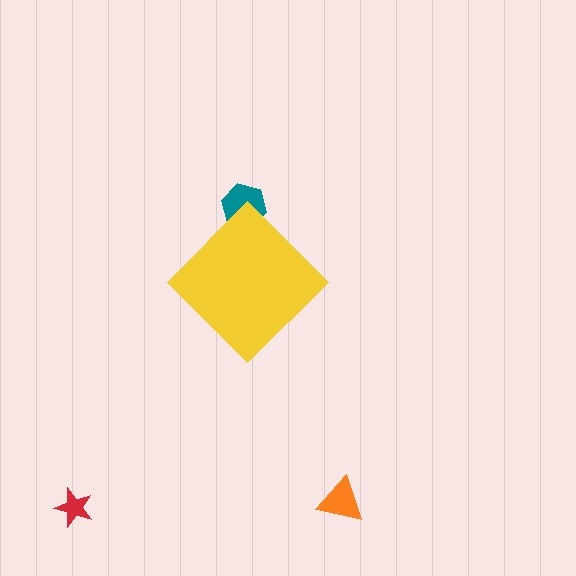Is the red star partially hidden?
No, the red star is fully visible.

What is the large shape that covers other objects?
A yellow diamond.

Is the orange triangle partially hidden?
No, the orange triangle is fully visible.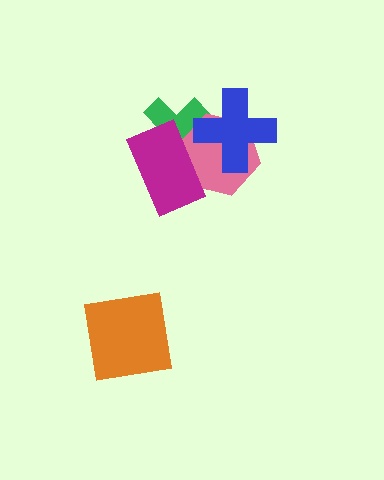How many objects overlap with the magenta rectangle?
2 objects overlap with the magenta rectangle.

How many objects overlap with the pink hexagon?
3 objects overlap with the pink hexagon.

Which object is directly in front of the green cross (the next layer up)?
The pink hexagon is directly in front of the green cross.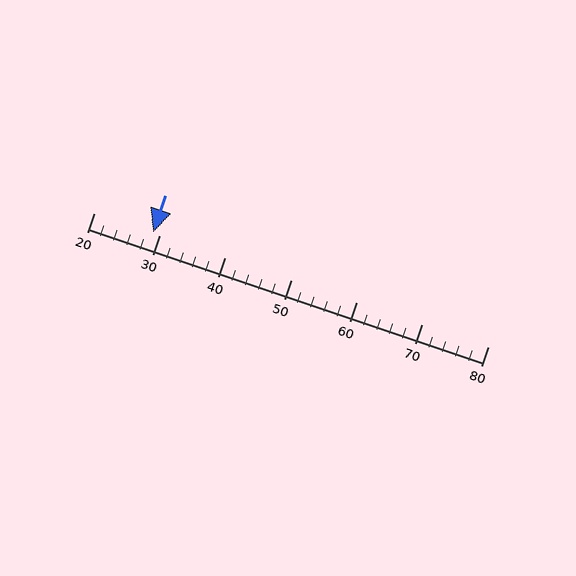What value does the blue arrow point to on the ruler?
The blue arrow points to approximately 29.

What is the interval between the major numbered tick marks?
The major tick marks are spaced 10 units apart.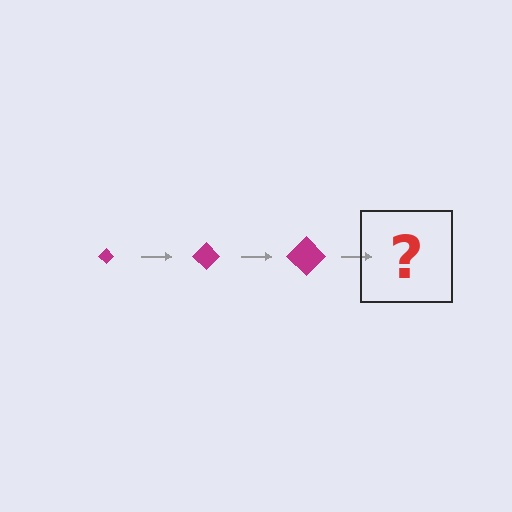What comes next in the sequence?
The next element should be a magenta diamond, larger than the previous one.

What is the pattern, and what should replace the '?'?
The pattern is that the diamond gets progressively larger each step. The '?' should be a magenta diamond, larger than the previous one.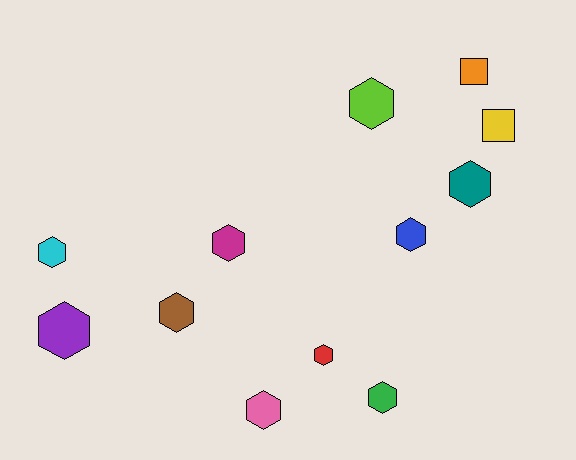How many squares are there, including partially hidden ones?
There are 2 squares.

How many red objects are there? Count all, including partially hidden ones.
There is 1 red object.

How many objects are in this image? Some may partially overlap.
There are 12 objects.